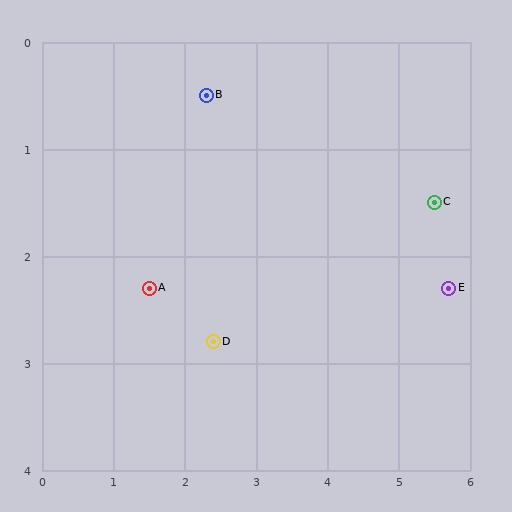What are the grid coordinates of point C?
Point C is at approximately (5.5, 1.5).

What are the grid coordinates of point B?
Point B is at approximately (2.3, 0.5).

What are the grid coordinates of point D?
Point D is at approximately (2.4, 2.8).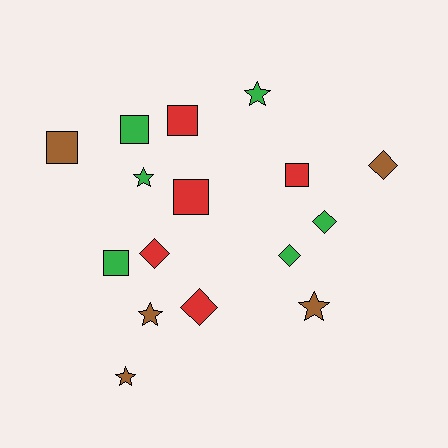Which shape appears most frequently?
Square, with 6 objects.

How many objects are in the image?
There are 16 objects.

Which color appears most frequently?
Green, with 6 objects.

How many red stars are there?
There are no red stars.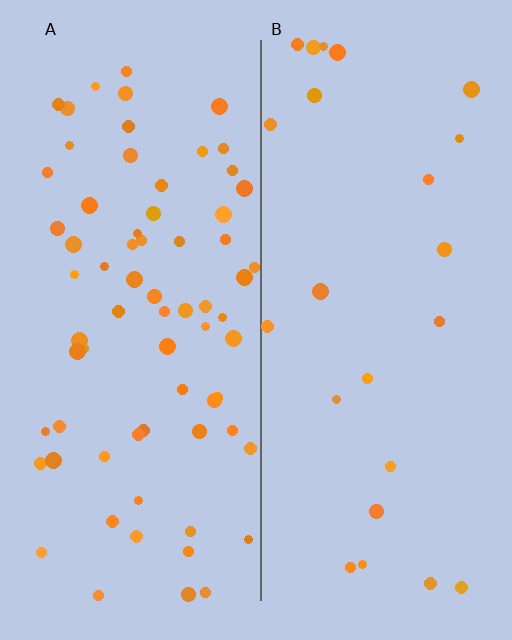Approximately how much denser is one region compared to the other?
Approximately 3.0× — region A over region B.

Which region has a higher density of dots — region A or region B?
A (the left).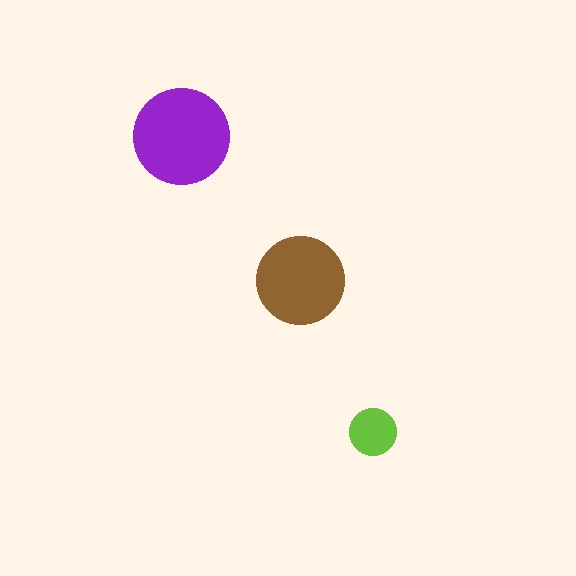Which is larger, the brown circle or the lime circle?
The brown one.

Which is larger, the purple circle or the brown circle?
The purple one.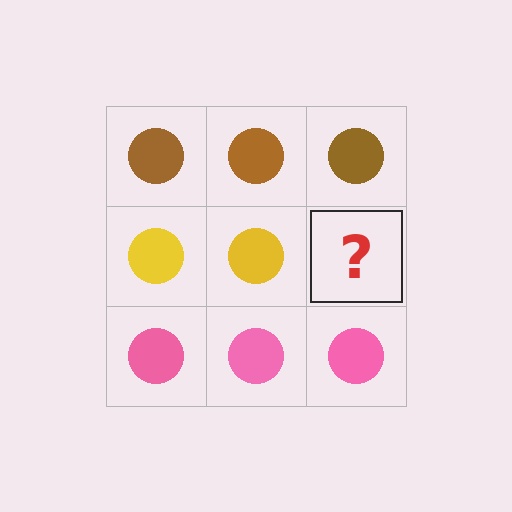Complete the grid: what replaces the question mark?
The question mark should be replaced with a yellow circle.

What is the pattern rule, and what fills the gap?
The rule is that each row has a consistent color. The gap should be filled with a yellow circle.